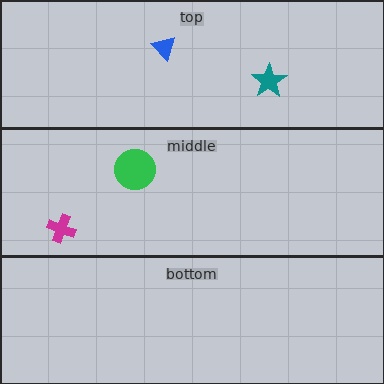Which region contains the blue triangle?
The top region.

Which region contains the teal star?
The top region.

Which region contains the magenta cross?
The middle region.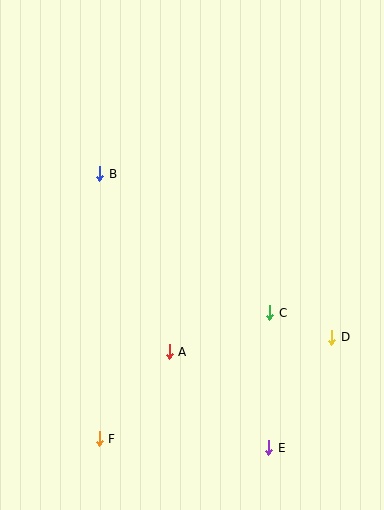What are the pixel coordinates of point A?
Point A is at (169, 352).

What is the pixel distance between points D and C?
The distance between D and C is 67 pixels.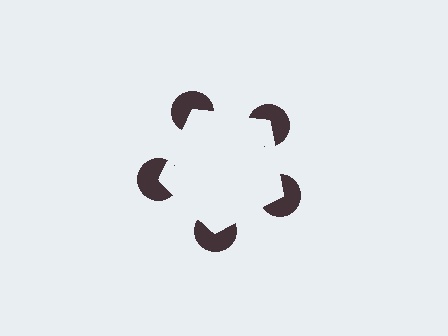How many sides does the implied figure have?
5 sides.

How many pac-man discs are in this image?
There are 5 — one at each vertex of the illusory pentagon.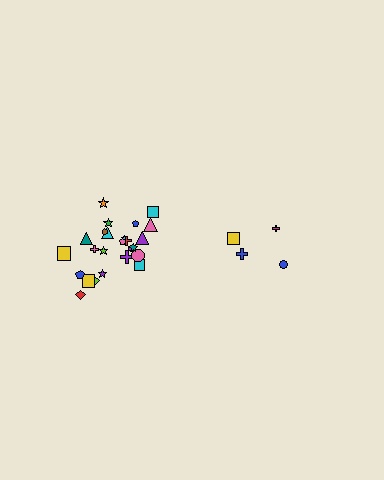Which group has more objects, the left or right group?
The left group.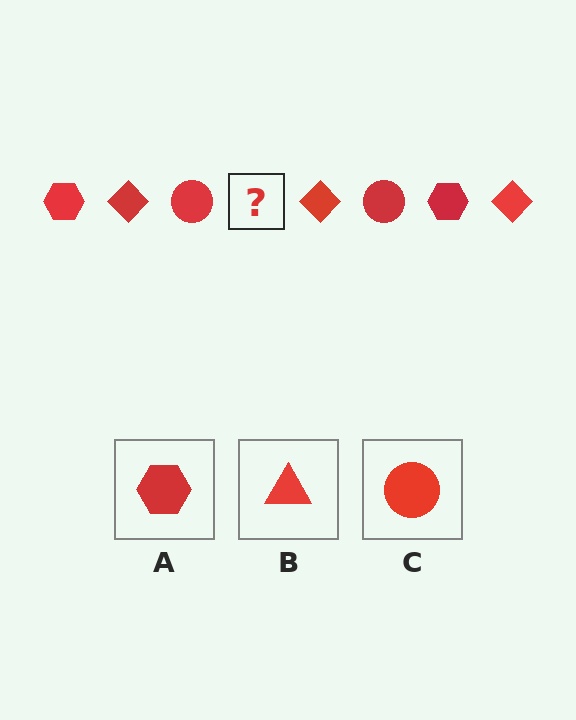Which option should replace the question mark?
Option A.